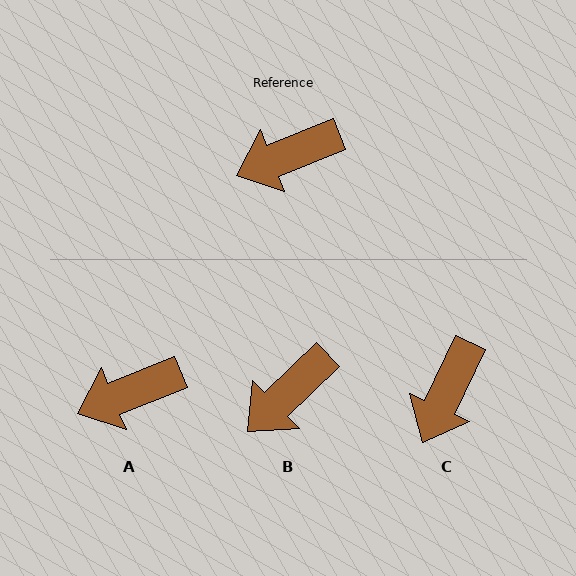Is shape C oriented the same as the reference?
No, it is off by about 43 degrees.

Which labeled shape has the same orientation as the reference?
A.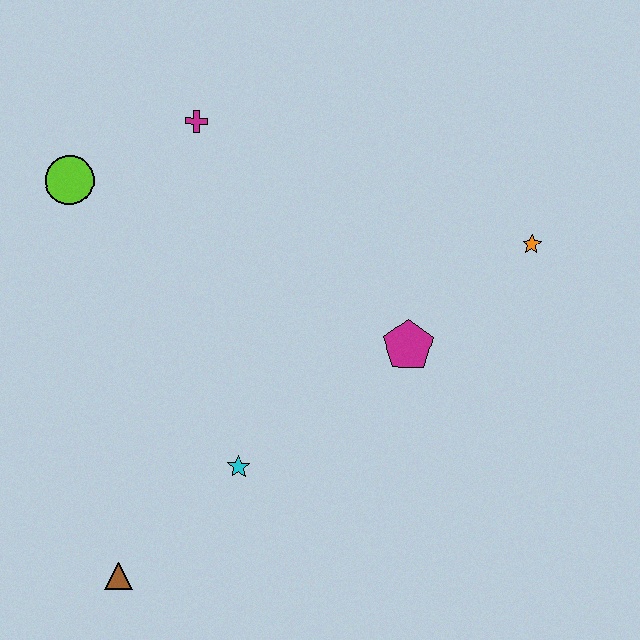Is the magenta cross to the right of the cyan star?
No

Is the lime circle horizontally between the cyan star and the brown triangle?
No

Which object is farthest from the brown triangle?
The orange star is farthest from the brown triangle.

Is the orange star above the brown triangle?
Yes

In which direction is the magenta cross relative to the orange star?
The magenta cross is to the left of the orange star.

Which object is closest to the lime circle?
The magenta cross is closest to the lime circle.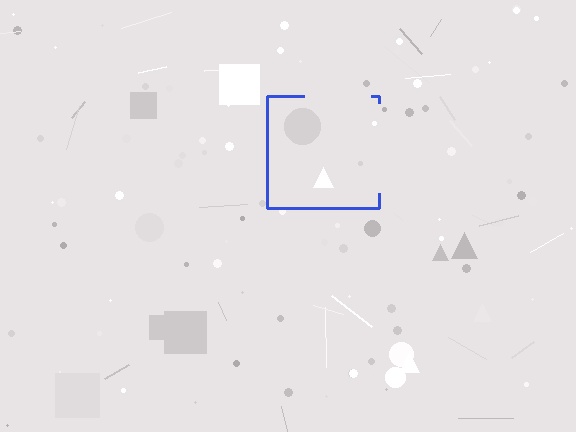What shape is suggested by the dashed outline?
The dashed outline suggests a square.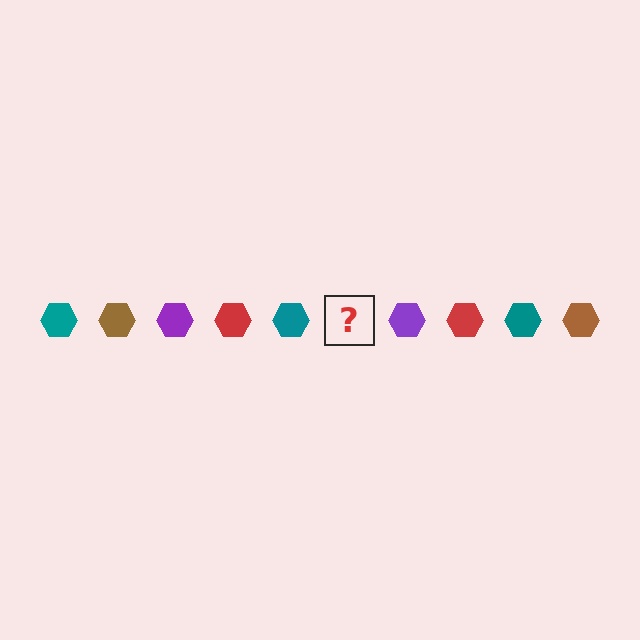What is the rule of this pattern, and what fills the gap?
The rule is that the pattern cycles through teal, brown, purple, red hexagons. The gap should be filled with a brown hexagon.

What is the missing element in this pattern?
The missing element is a brown hexagon.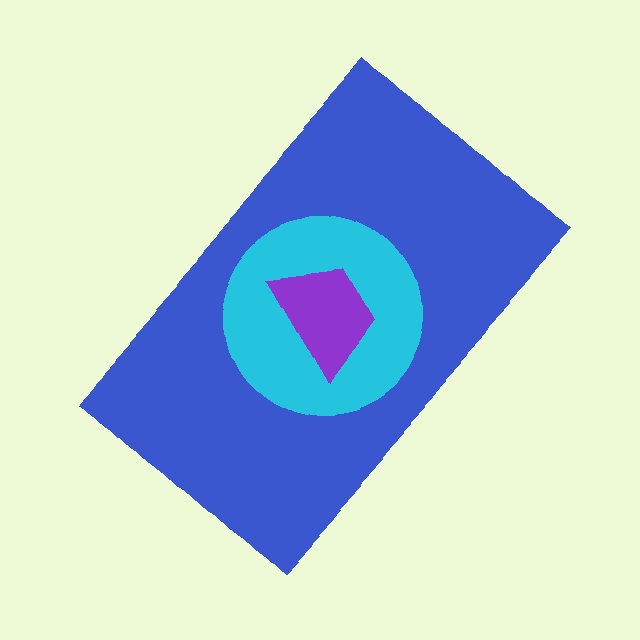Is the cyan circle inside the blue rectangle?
Yes.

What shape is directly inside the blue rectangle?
The cyan circle.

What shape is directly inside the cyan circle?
The purple trapezoid.